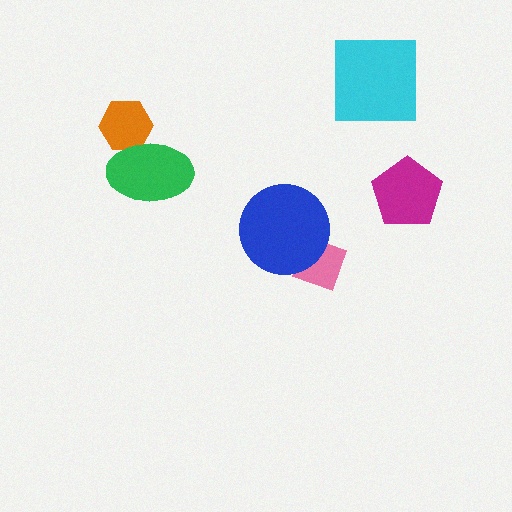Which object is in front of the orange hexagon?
The green ellipse is in front of the orange hexagon.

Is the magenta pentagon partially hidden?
No, no other shape covers it.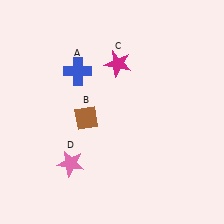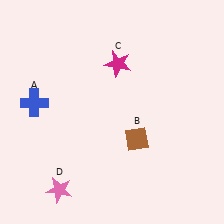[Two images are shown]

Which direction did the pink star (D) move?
The pink star (D) moved down.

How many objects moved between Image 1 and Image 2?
3 objects moved between the two images.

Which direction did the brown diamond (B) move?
The brown diamond (B) moved right.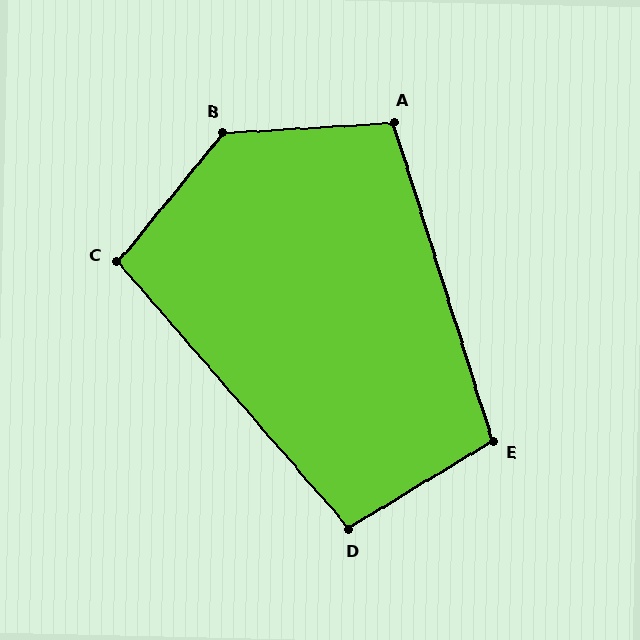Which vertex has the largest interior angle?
B, at approximately 133 degrees.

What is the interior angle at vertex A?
Approximately 104 degrees (obtuse).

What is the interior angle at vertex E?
Approximately 104 degrees (obtuse).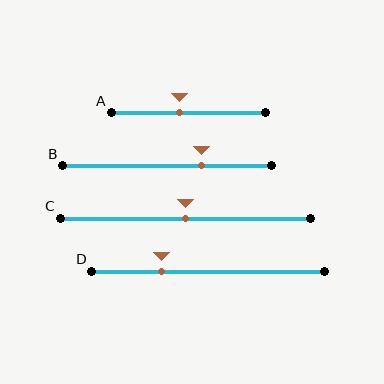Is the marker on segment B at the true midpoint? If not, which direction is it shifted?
No, the marker on segment B is shifted to the right by about 17% of the segment length.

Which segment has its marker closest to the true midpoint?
Segment C has its marker closest to the true midpoint.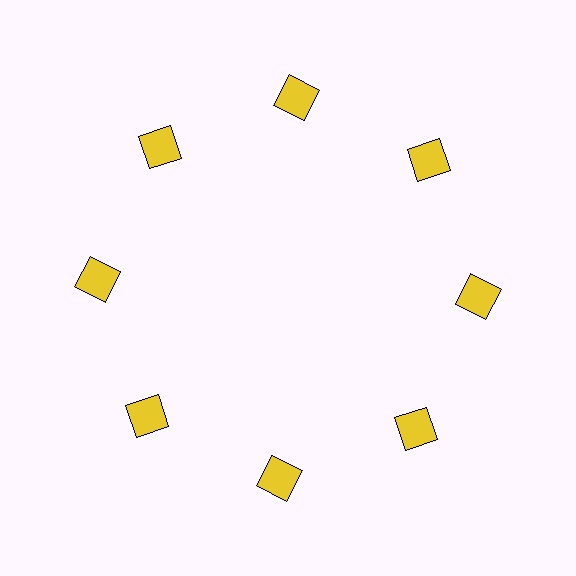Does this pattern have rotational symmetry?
Yes, this pattern has 8-fold rotational symmetry. It looks the same after rotating 45 degrees around the center.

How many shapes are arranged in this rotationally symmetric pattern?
There are 8 shapes, arranged in 8 groups of 1.